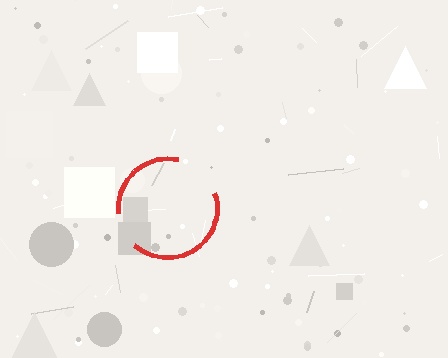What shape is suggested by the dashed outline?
The dashed outline suggests a circle.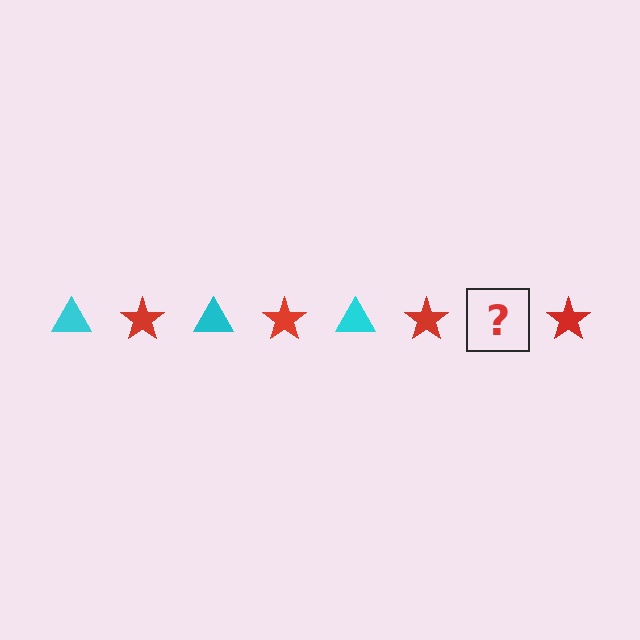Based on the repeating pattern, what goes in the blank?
The blank should be a cyan triangle.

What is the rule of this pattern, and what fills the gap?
The rule is that the pattern alternates between cyan triangle and red star. The gap should be filled with a cyan triangle.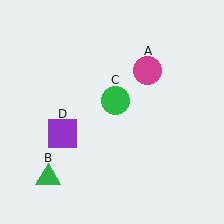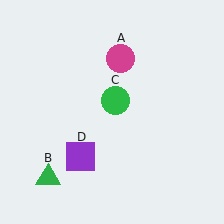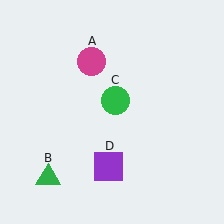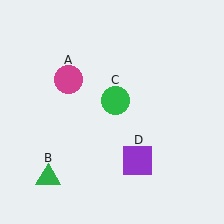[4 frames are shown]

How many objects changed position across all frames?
2 objects changed position: magenta circle (object A), purple square (object D).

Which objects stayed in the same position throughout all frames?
Green triangle (object B) and green circle (object C) remained stationary.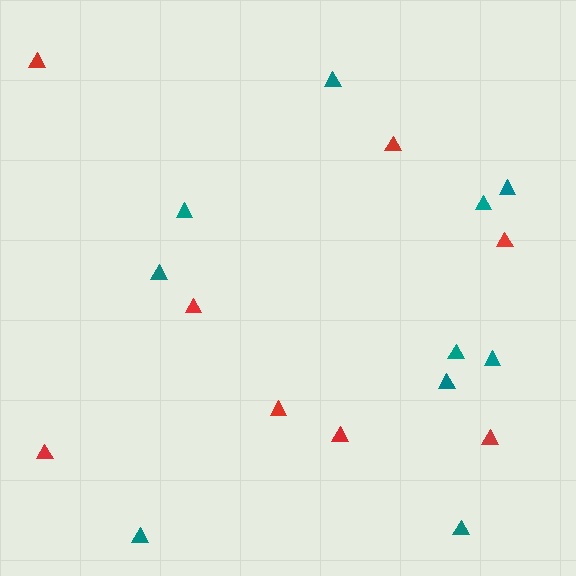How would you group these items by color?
There are 2 groups: one group of red triangles (8) and one group of teal triangles (10).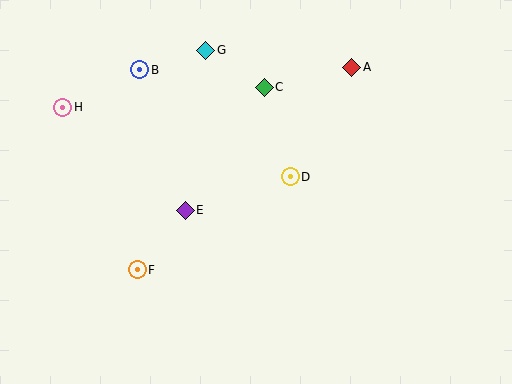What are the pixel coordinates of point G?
Point G is at (206, 50).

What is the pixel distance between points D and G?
The distance between D and G is 152 pixels.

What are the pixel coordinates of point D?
Point D is at (290, 177).